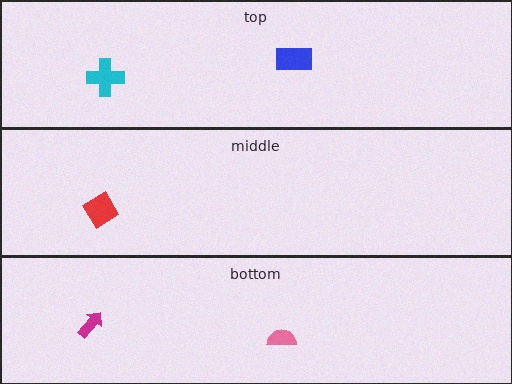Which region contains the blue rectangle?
The top region.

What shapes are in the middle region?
The red diamond.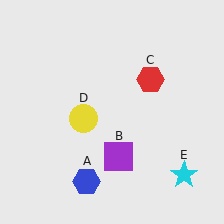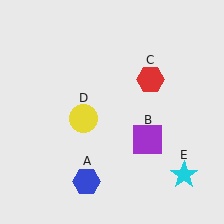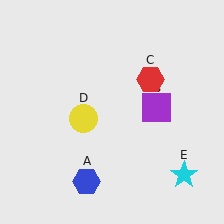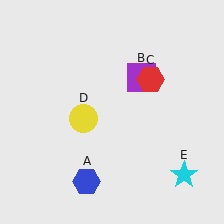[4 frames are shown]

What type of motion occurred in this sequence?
The purple square (object B) rotated counterclockwise around the center of the scene.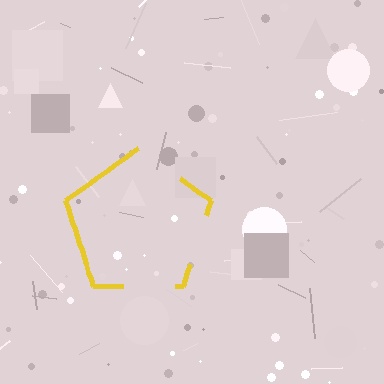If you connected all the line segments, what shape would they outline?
They would outline a pentagon.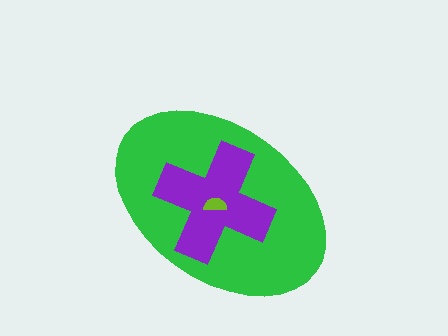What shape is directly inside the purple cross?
The lime semicircle.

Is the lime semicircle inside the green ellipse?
Yes.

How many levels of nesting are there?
3.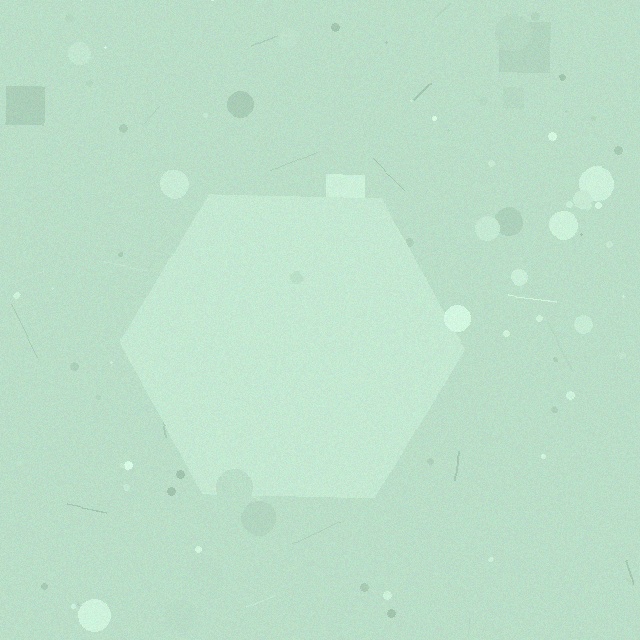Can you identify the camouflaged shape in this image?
The camouflaged shape is a hexagon.